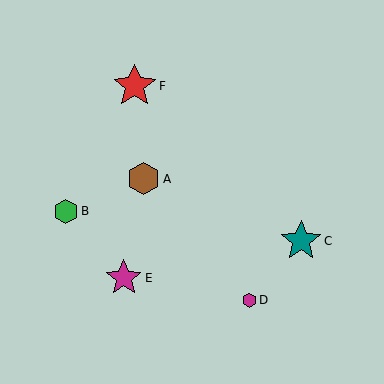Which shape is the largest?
The red star (labeled F) is the largest.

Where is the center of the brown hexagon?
The center of the brown hexagon is at (144, 179).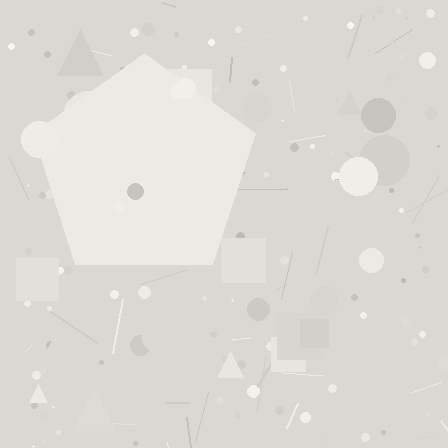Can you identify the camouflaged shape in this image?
The camouflaged shape is a pentagon.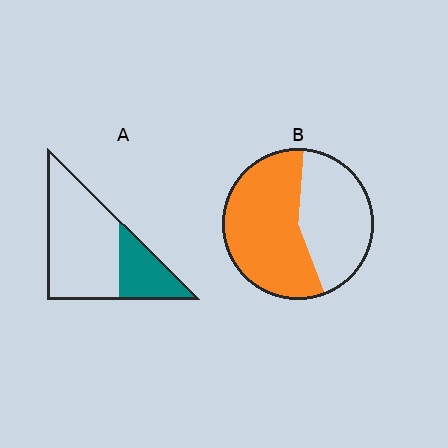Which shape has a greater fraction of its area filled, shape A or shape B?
Shape B.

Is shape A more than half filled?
No.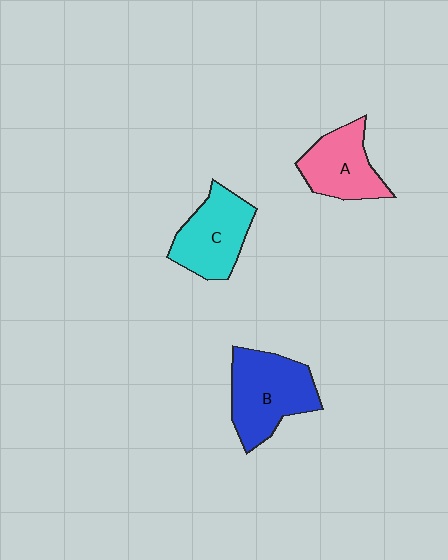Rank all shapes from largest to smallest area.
From largest to smallest: B (blue), C (cyan), A (pink).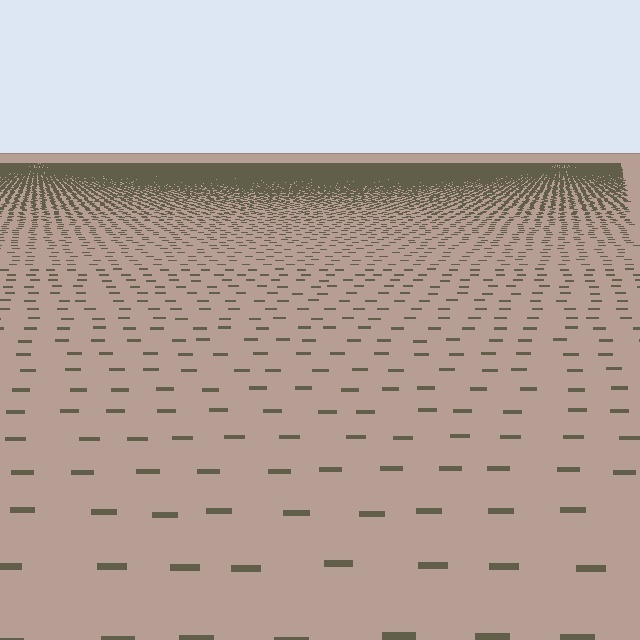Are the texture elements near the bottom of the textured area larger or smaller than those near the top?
Larger. Near the bottom, elements are closer to the viewer and appear at a bigger on-screen size.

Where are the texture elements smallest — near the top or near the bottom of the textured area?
Near the top.